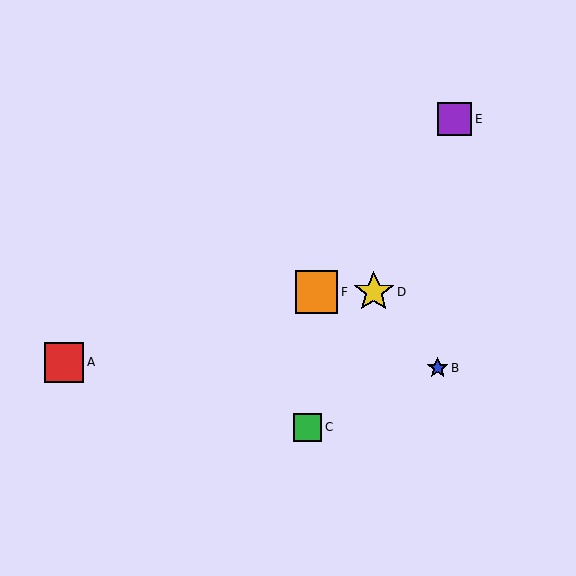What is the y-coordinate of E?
Object E is at y≈119.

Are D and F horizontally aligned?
Yes, both are at y≈292.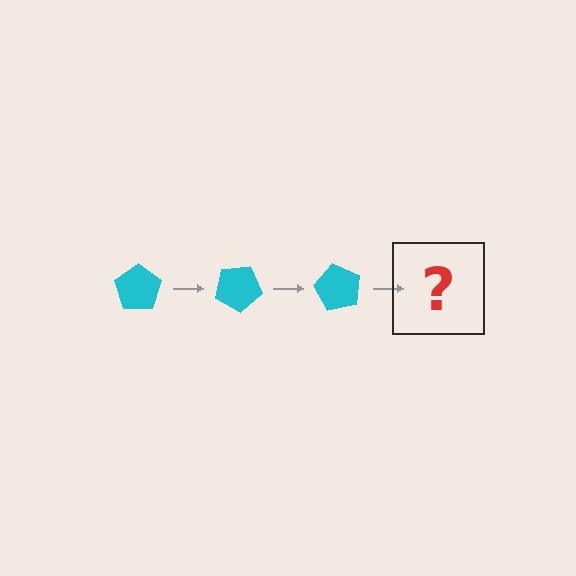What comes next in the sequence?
The next element should be a cyan pentagon rotated 90 degrees.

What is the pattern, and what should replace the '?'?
The pattern is that the pentagon rotates 30 degrees each step. The '?' should be a cyan pentagon rotated 90 degrees.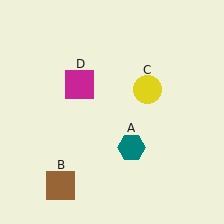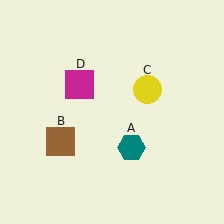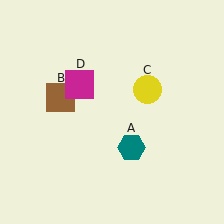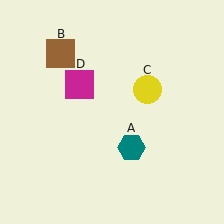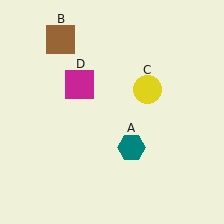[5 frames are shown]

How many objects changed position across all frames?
1 object changed position: brown square (object B).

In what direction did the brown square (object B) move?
The brown square (object B) moved up.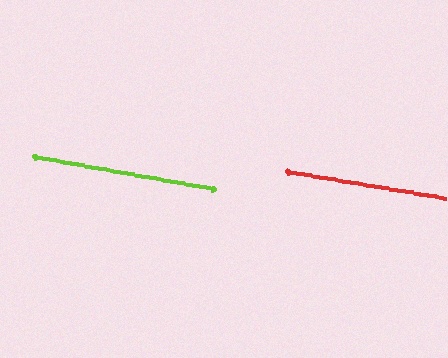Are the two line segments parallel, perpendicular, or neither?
Parallel — their directions differ by only 0.7°.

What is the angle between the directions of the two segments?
Approximately 1 degree.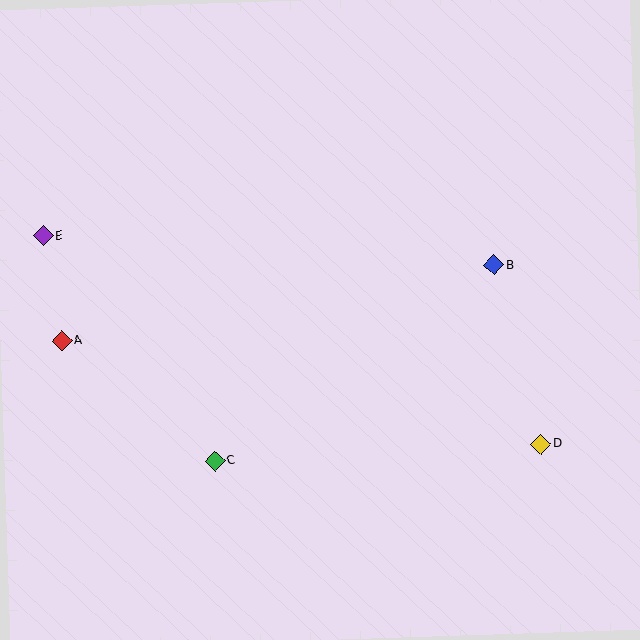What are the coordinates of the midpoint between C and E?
The midpoint between C and E is at (129, 348).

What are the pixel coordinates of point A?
Point A is at (62, 341).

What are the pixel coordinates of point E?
Point E is at (43, 236).